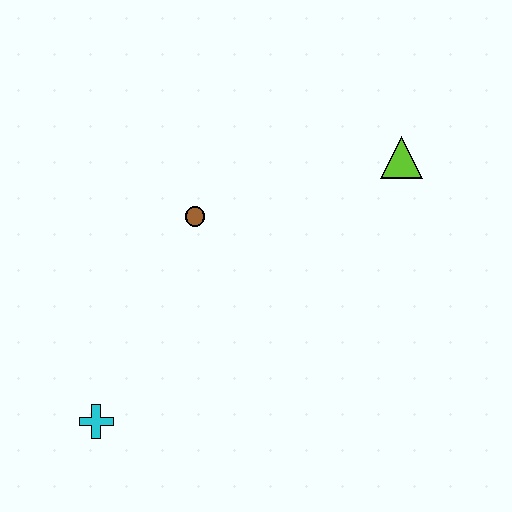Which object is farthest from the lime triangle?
The cyan cross is farthest from the lime triangle.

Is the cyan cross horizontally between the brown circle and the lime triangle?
No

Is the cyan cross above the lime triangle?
No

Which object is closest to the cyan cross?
The brown circle is closest to the cyan cross.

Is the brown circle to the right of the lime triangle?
No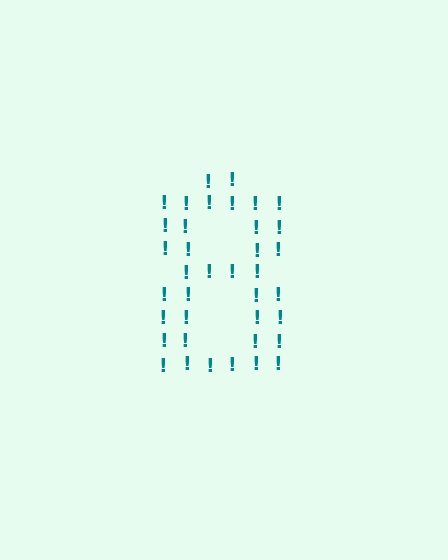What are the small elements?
The small elements are exclamation marks.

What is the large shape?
The large shape is the digit 8.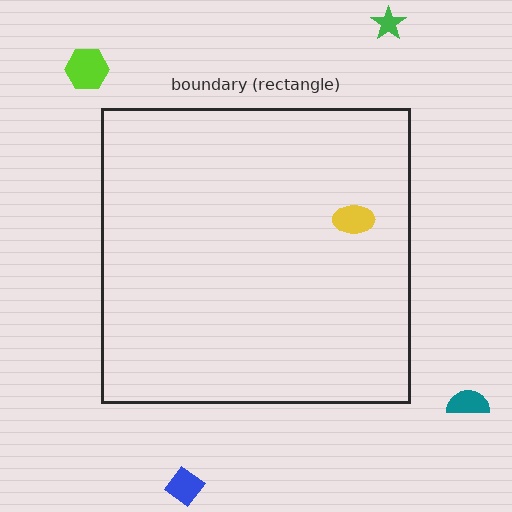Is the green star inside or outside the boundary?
Outside.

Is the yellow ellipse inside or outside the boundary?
Inside.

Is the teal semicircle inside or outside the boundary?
Outside.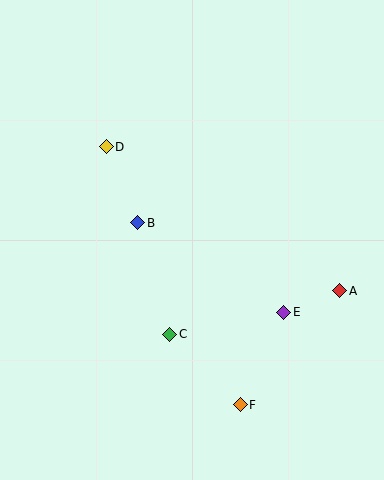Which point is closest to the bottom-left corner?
Point C is closest to the bottom-left corner.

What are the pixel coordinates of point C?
Point C is at (170, 334).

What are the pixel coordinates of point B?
Point B is at (138, 223).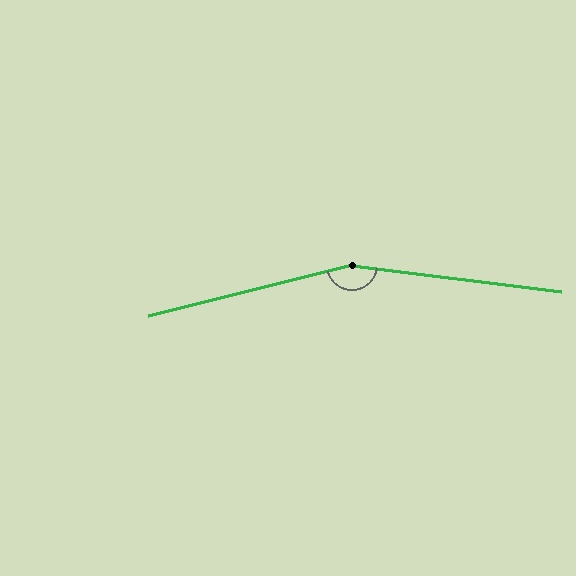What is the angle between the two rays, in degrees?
Approximately 159 degrees.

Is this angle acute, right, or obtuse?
It is obtuse.